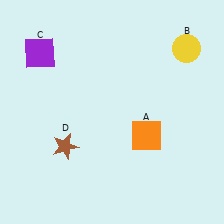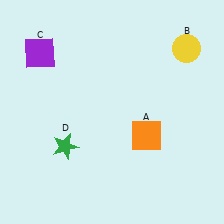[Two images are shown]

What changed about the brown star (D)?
In Image 1, D is brown. In Image 2, it changed to green.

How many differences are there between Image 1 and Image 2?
There is 1 difference between the two images.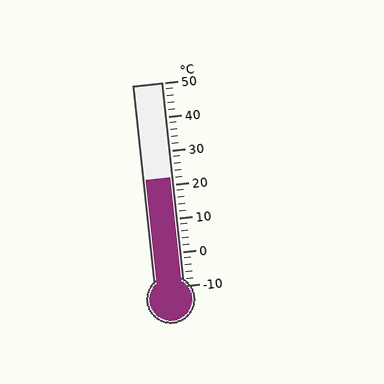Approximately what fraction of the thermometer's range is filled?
The thermometer is filled to approximately 55% of its range.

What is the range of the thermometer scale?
The thermometer scale ranges from -10°C to 50°C.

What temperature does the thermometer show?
The thermometer shows approximately 22°C.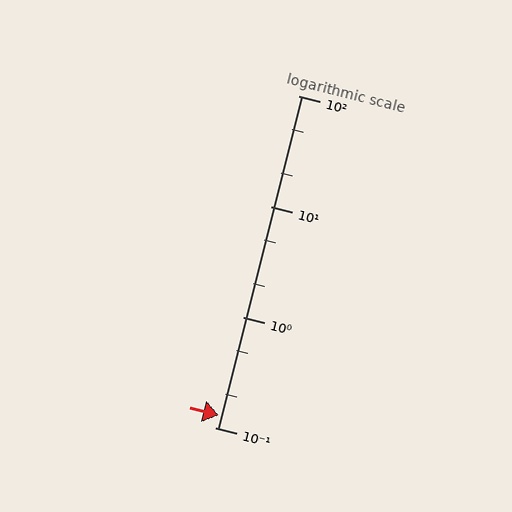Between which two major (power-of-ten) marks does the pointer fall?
The pointer is between 0.1 and 1.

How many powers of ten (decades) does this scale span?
The scale spans 3 decades, from 0.1 to 100.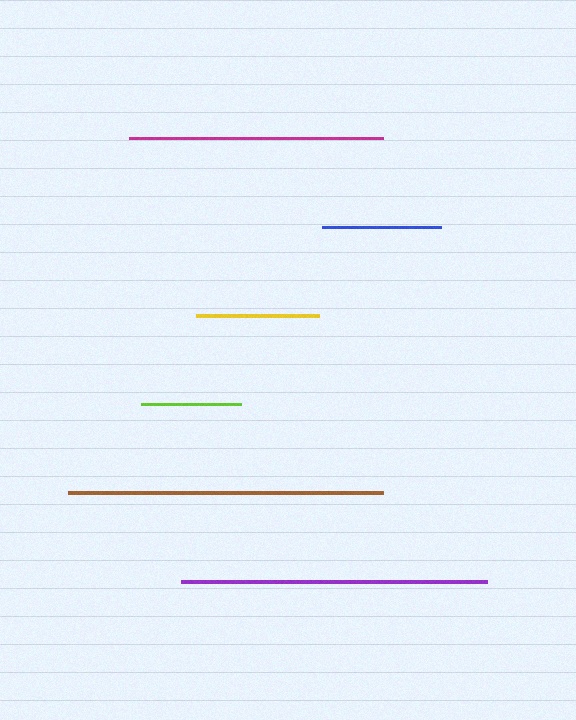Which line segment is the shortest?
The lime line is the shortest at approximately 100 pixels.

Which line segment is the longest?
The brown line is the longest at approximately 315 pixels.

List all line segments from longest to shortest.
From longest to shortest: brown, purple, magenta, yellow, blue, lime.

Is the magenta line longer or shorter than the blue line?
The magenta line is longer than the blue line.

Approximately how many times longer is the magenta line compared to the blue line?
The magenta line is approximately 2.1 times the length of the blue line.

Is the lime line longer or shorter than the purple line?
The purple line is longer than the lime line.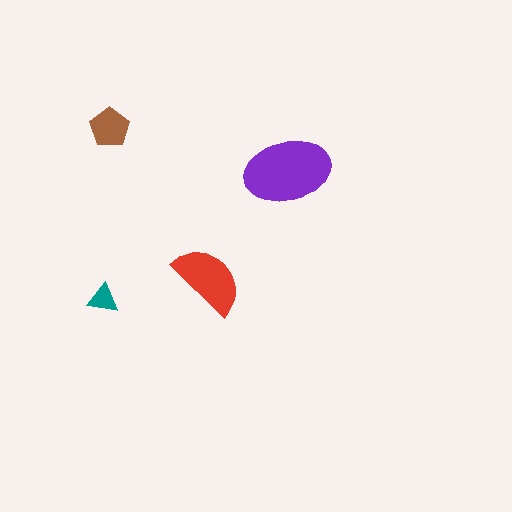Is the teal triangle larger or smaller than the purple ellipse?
Smaller.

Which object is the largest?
The purple ellipse.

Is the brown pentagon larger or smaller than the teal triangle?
Larger.